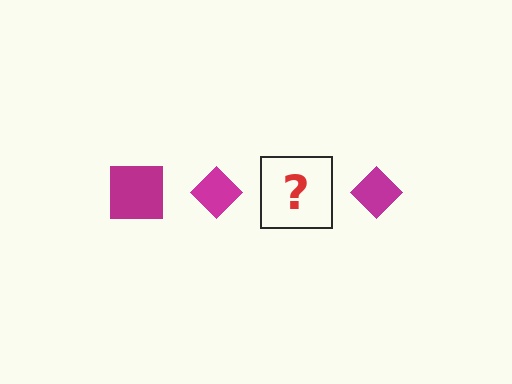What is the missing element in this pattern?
The missing element is a magenta square.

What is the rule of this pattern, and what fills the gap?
The rule is that the pattern cycles through square, diamond shapes in magenta. The gap should be filled with a magenta square.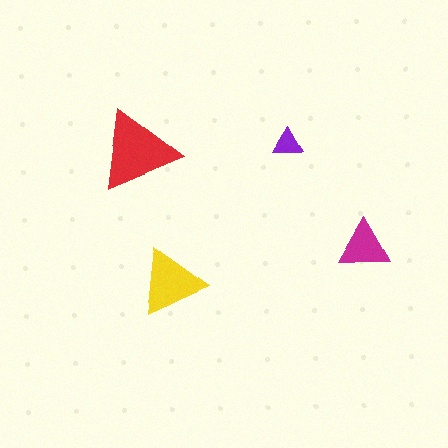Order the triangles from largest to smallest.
the red one, the yellow one, the magenta one, the purple one.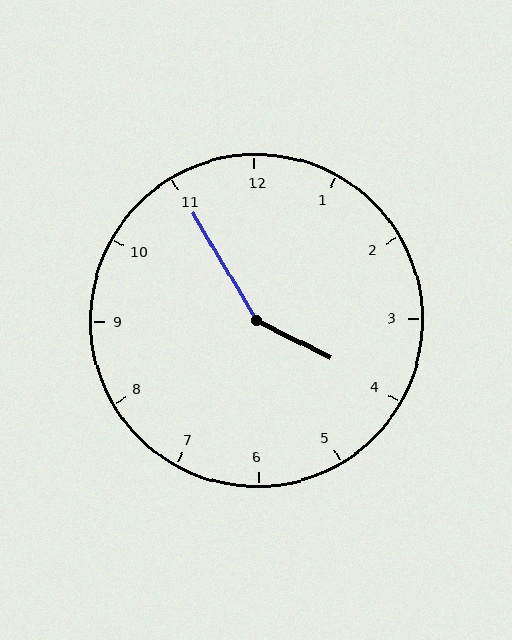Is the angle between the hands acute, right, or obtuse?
It is obtuse.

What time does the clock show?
3:55.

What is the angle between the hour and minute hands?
Approximately 148 degrees.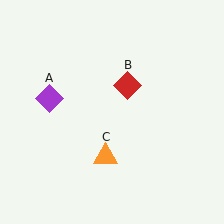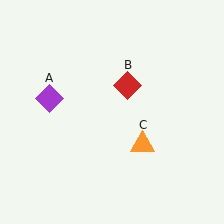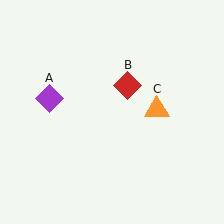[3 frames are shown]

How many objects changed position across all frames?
1 object changed position: orange triangle (object C).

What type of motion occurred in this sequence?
The orange triangle (object C) rotated counterclockwise around the center of the scene.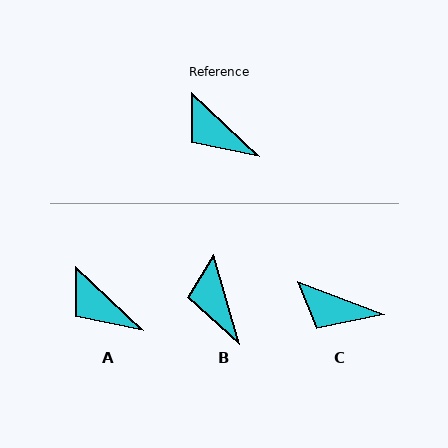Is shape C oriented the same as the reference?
No, it is off by about 23 degrees.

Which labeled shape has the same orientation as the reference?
A.